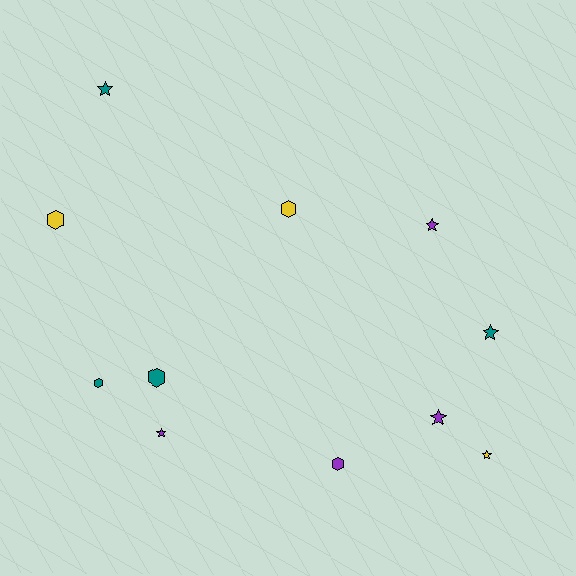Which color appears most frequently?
Purple, with 4 objects.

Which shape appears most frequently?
Star, with 6 objects.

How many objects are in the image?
There are 11 objects.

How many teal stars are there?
There are 2 teal stars.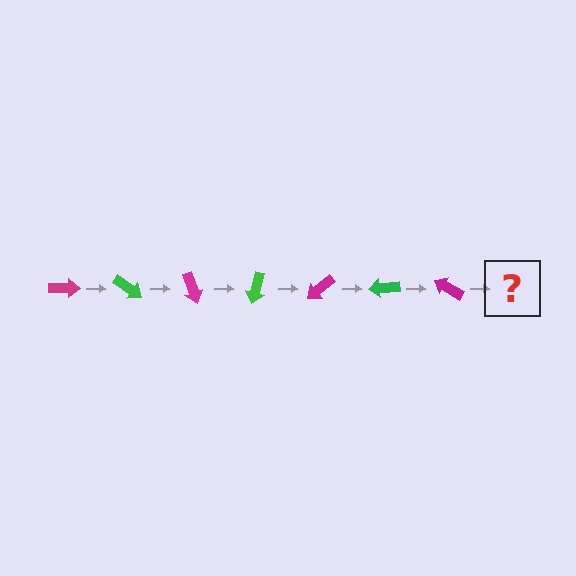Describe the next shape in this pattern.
It should be a green arrow, rotated 245 degrees from the start.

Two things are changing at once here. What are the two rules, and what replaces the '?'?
The two rules are that it rotates 35 degrees each step and the color cycles through magenta and green. The '?' should be a green arrow, rotated 245 degrees from the start.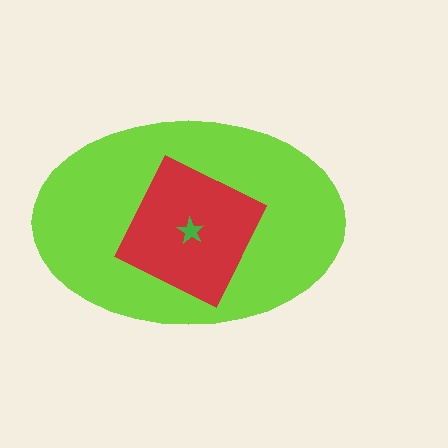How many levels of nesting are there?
3.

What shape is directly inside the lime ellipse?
The red square.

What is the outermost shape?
The lime ellipse.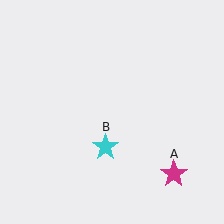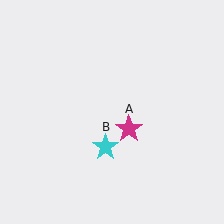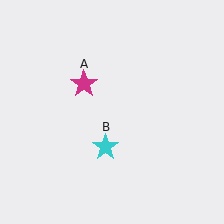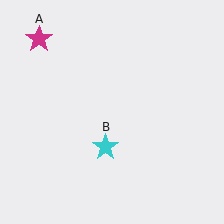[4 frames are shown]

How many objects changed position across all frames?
1 object changed position: magenta star (object A).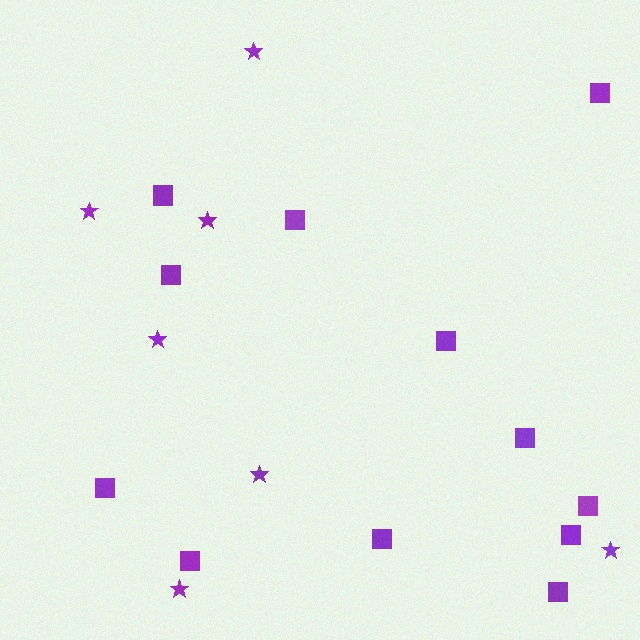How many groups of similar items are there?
There are 2 groups: one group of squares (12) and one group of stars (7).